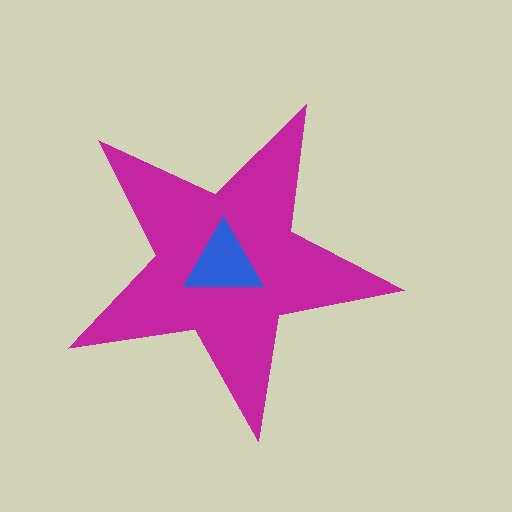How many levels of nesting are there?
2.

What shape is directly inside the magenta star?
The blue triangle.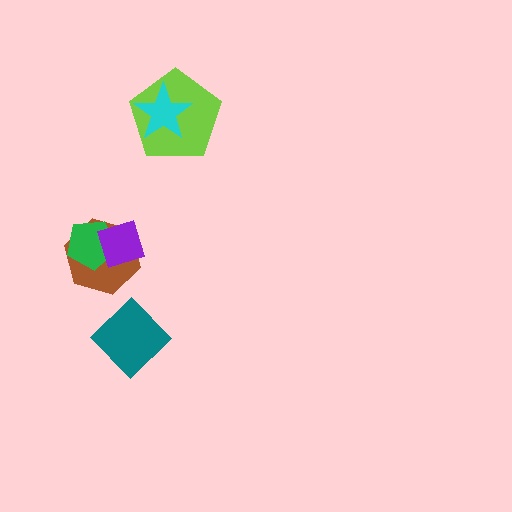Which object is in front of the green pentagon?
The purple diamond is in front of the green pentagon.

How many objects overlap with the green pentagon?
2 objects overlap with the green pentagon.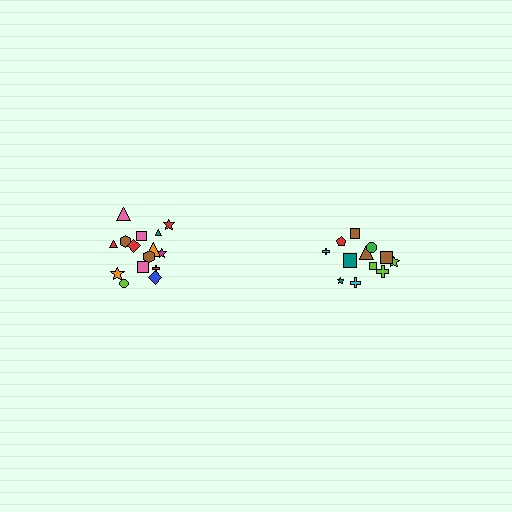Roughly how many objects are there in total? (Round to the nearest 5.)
Roughly 25 objects in total.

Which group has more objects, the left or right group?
The left group.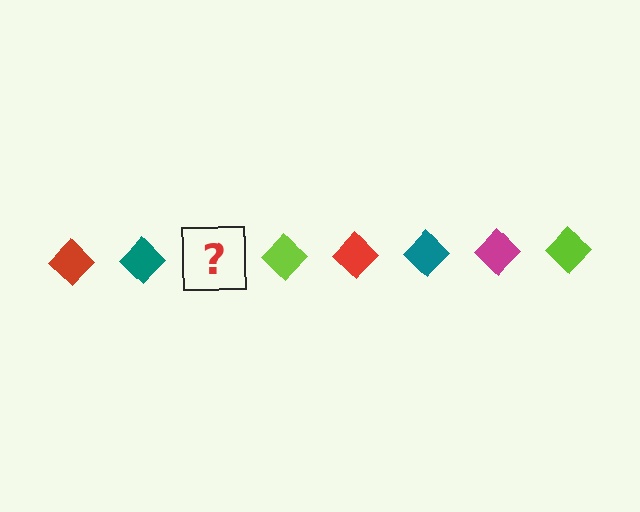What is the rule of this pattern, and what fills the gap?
The rule is that the pattern cycles through red, teal, magenta, lime diamonds. The gap should be filled with a magenta diamond.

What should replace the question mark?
The question mark should be replaced with a magenta diamond.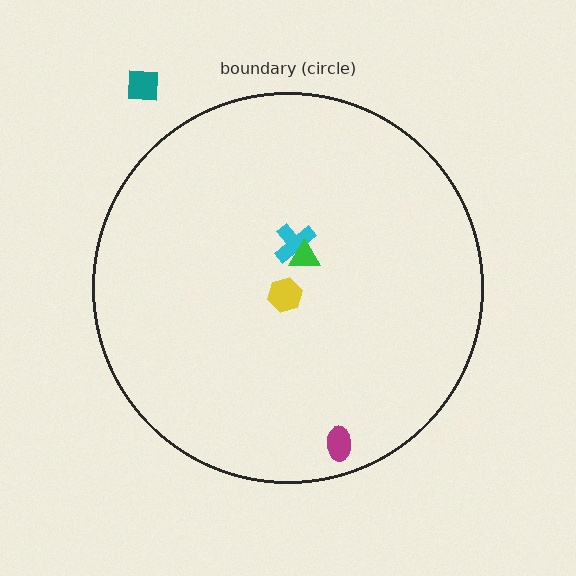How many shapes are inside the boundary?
4 inside, 1 outside.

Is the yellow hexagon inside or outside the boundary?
Inside.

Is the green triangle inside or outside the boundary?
Inside.